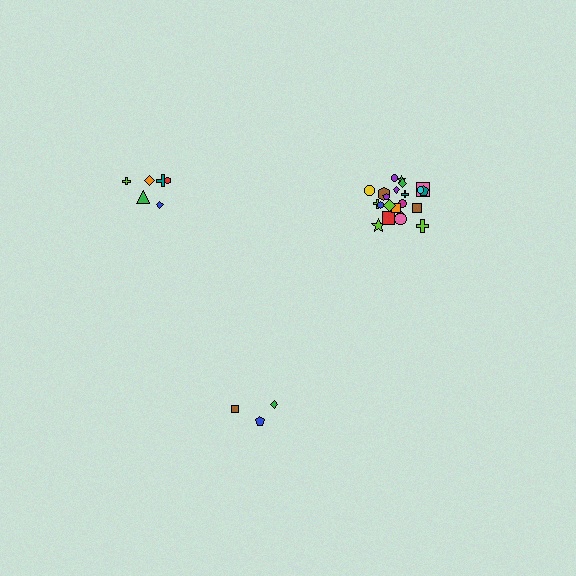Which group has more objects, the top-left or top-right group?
The top-right group.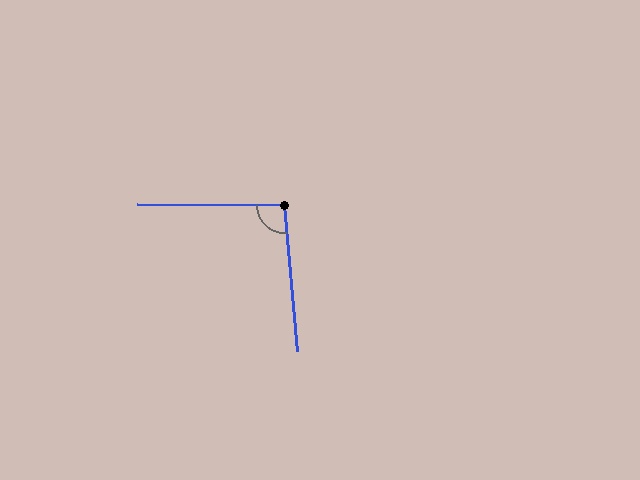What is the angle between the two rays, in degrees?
Approximately 95 degrees.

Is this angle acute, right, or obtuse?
It is obtuse.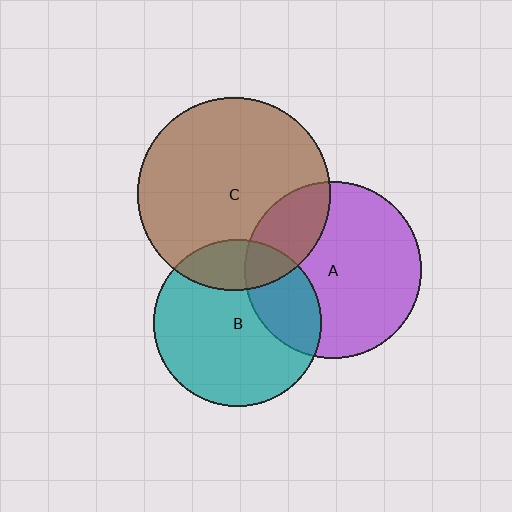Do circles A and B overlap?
Yes.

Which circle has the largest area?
Circle C (brown).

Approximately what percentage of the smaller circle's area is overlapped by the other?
Approximately 25%.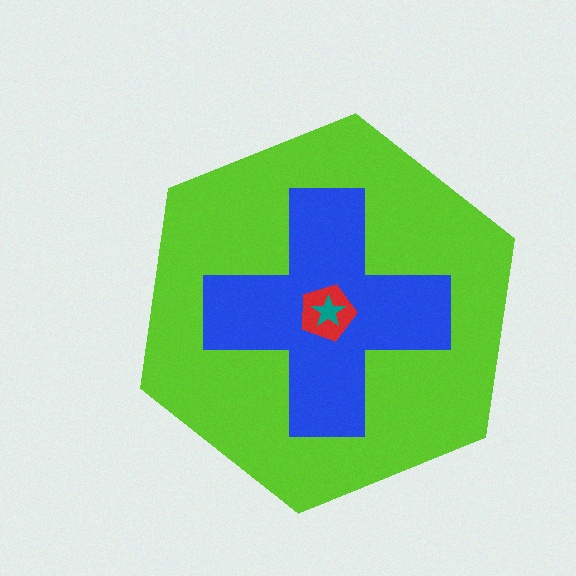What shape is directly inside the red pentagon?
The teal star.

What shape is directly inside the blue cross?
The red pentagon.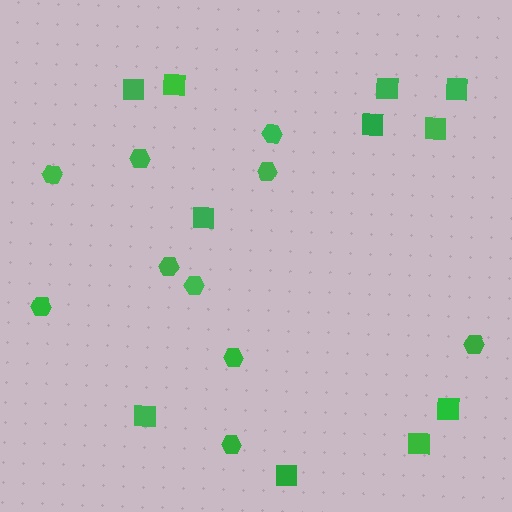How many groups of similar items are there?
There are 2 groups: one group of hexagons (10) and one group of squares (11).